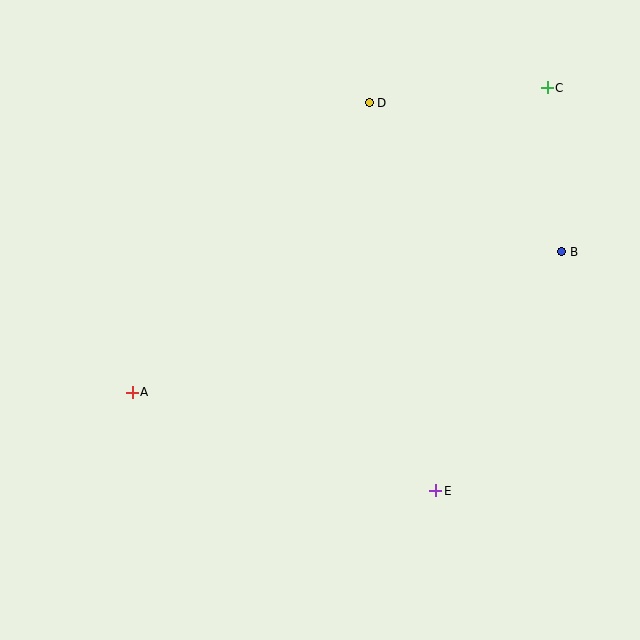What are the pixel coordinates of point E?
Point E is at (436, 491).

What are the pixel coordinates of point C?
Point C is at (547, 88).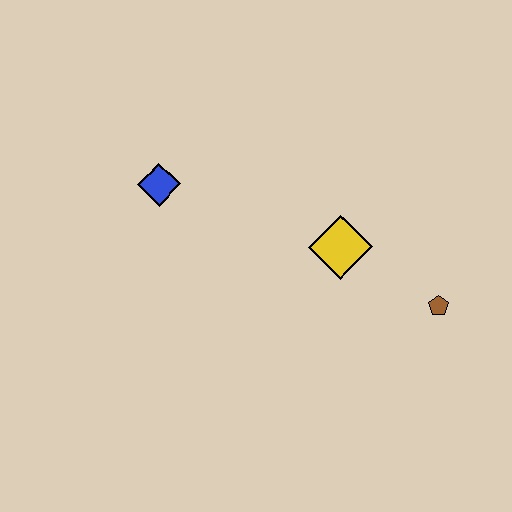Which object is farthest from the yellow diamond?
The blue diamond is farthest from the yellow diamond.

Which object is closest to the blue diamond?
The yellow diamond is closest to the blue diamond.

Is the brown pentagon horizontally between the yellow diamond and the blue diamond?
No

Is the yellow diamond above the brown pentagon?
Yes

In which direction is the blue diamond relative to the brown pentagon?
The blue diamond is to the left of the brown pentagon.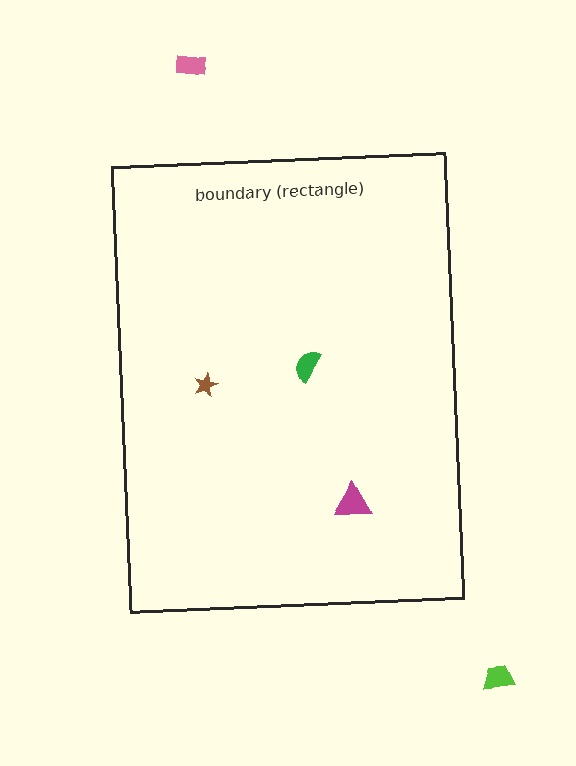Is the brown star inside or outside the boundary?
Inside.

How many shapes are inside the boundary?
3 inside, 2 outside.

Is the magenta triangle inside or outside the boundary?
Inside.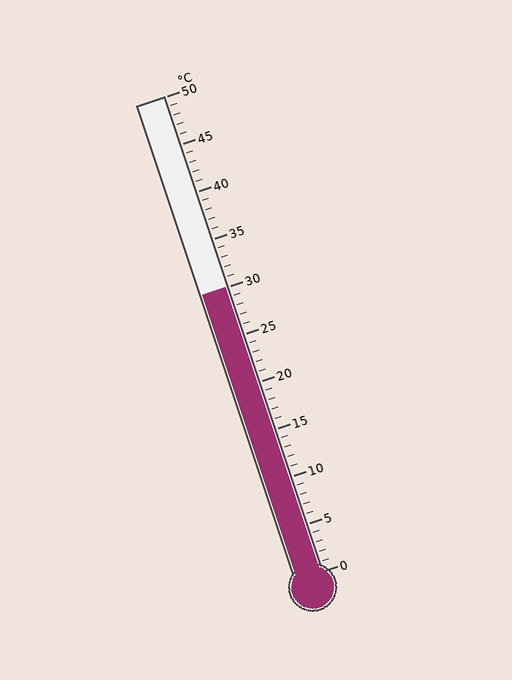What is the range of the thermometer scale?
The thermometer scale ranges from 0°C to 50°C.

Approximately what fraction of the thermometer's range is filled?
The thermometer is filled to approximately 60% of its range.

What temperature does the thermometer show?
The thermometer shows approximately 30°C.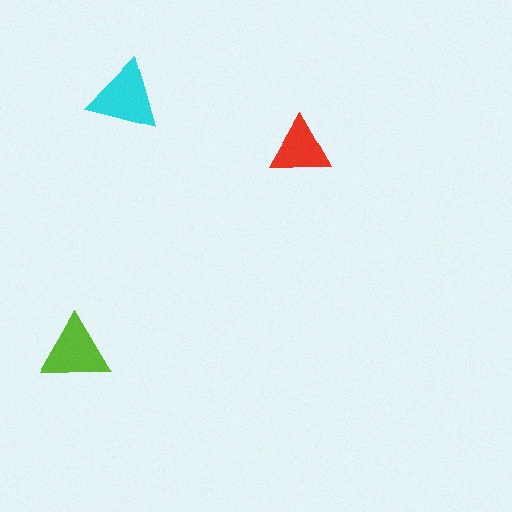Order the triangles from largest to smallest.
the cyan one, the lime one, the red one.